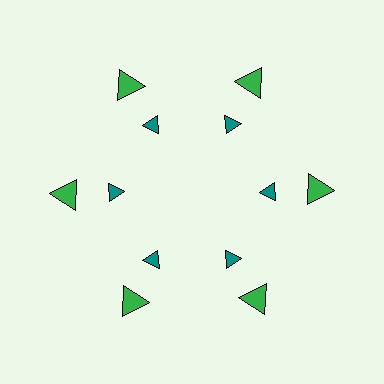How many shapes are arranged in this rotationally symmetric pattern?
There are 12 shapes, arranged in 6 groups of 2.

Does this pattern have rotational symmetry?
Yes, this pattern has 6-fold rotational symmetry. It looks the same after rotating 60 degrees around the center.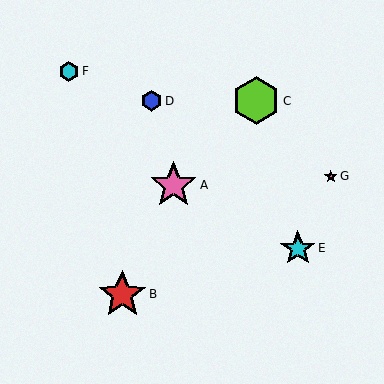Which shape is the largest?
The red star (labeled B) is the largest.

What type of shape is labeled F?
Shape F is a cyan hexagon.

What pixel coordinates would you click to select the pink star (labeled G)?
Click at (331, 176) to select the pink star G.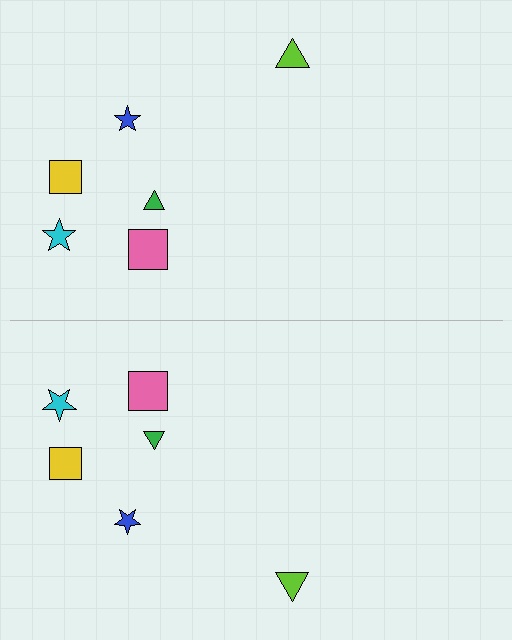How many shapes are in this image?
There are 12 shapes in this image.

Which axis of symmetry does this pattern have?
The pattern has a horizontal axis of symmetry running through the center of the image.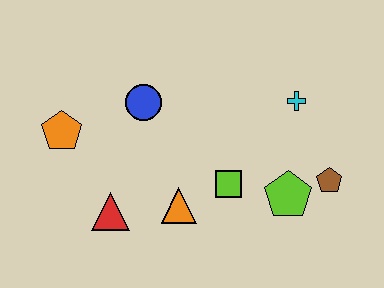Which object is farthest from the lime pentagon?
The orange pentagon is farthest from the lime pentagon.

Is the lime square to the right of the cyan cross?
No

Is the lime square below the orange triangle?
No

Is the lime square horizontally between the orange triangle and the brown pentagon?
Yes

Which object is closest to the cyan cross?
The brown pentagon is closest to the cyan cross.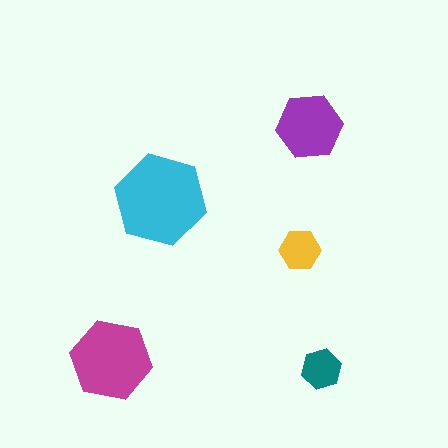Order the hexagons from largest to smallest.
the cyan one, the magenta one, the purple one, the yellow one, the teal one.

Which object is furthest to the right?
The teal hexagon is rightmost.